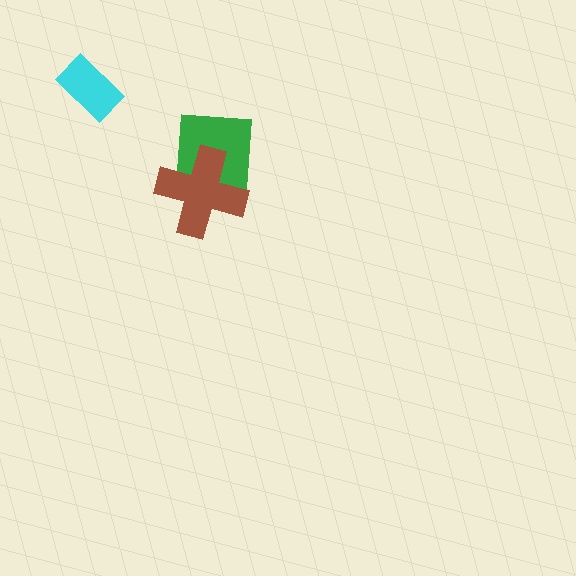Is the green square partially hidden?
Yes, it is partially covered by another shape.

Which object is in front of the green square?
The brown cross is in front of the green square.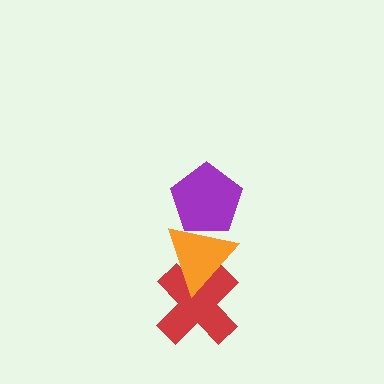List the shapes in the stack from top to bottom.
From top to bottom: the purple pentagon, the orange triangle, the red cross.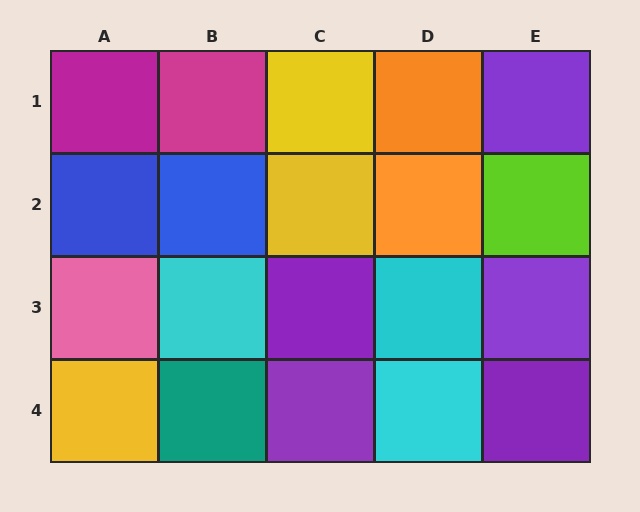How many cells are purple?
5 cells are purple.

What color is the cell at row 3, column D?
Cyan.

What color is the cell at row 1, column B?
Magenta.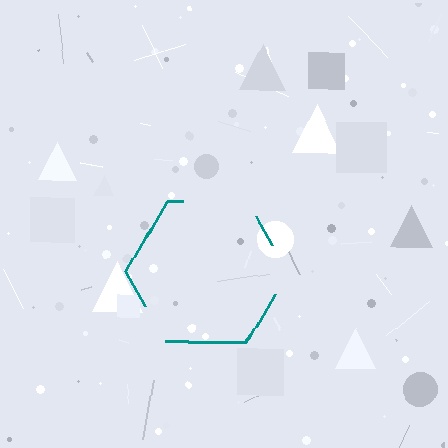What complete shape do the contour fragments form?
The contour fragments form a hexagon.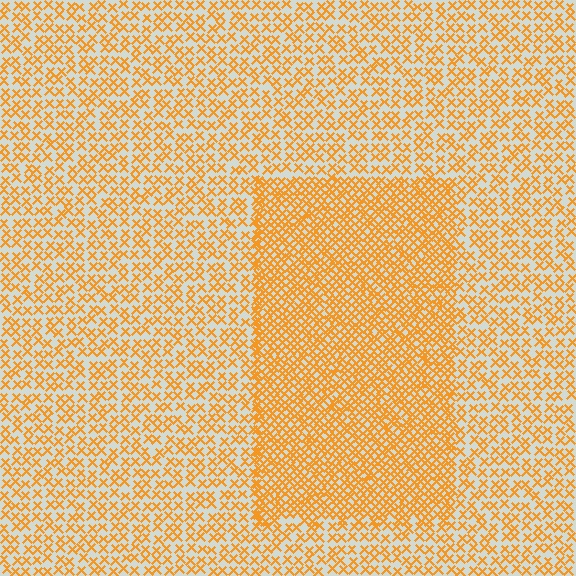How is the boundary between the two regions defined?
The boundary is defined by a change in element density (approximately 2.0x ratio). All elements are the same color, size, and shape.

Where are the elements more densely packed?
The elements are more densely packed inside the rectangle boundary.